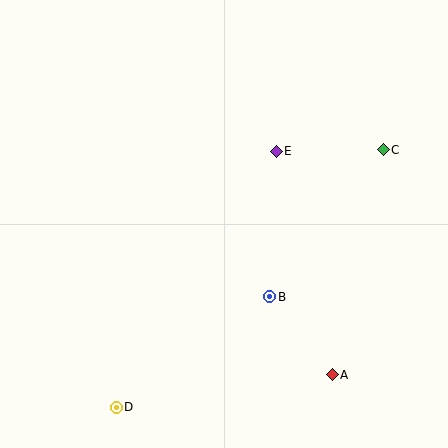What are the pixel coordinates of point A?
Point A is at (332, 375).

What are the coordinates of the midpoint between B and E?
The midpoint between B and E is at (273, 224).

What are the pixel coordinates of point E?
Point E is at (276, 151).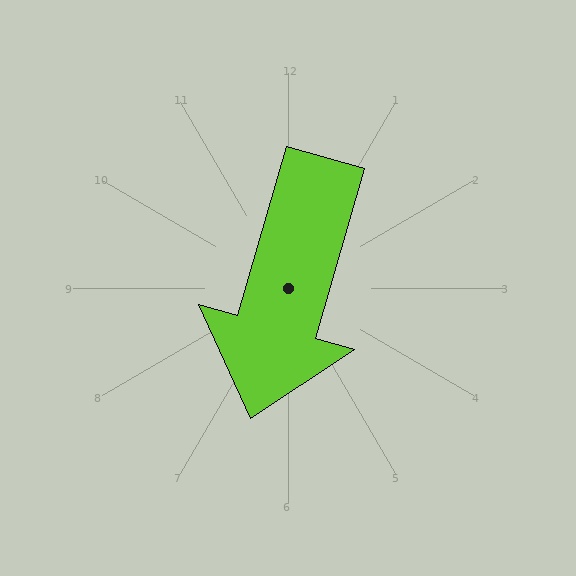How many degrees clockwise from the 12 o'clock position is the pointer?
Approximately 196 degrees.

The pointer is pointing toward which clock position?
Roughly 7 o'clock.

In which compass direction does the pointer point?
South.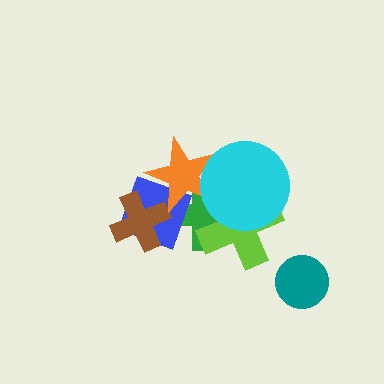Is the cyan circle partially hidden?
No, no other shape covers it.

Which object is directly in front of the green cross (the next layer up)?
The lime cross is directly in front of the green cross.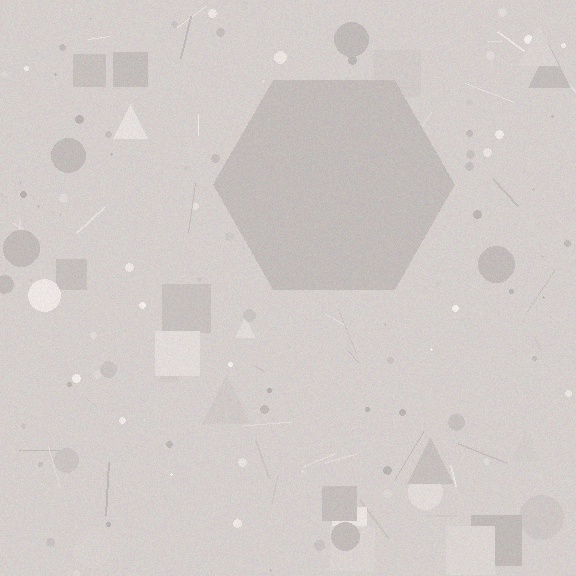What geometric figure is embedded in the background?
A hexagon is embedded in the background.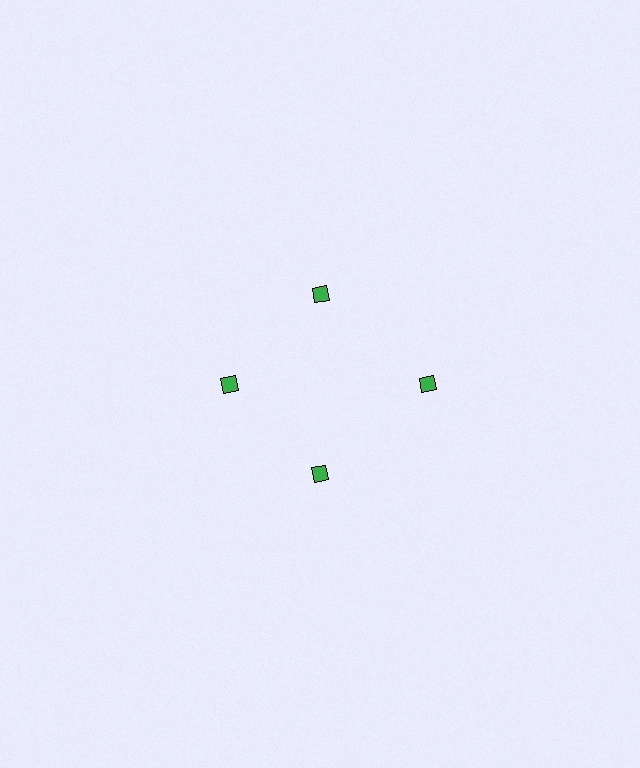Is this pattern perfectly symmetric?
No. The 4 green diamonds are arranged in a ring, but one element near the 3 o'clock position is pushed outward from the center, breaking the 4-fold rotational symmetry.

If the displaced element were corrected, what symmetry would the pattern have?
It would have 4-fold rotational symmetry — the pattern would map onto itself every 90 degrees.